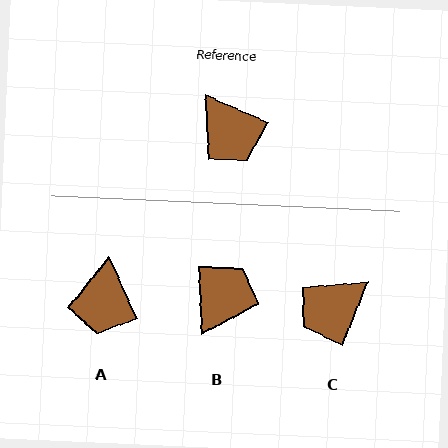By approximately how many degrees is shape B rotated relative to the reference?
Approximately 116 degrees counter-clockwise.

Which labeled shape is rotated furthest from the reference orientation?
B, about 116 degrees away.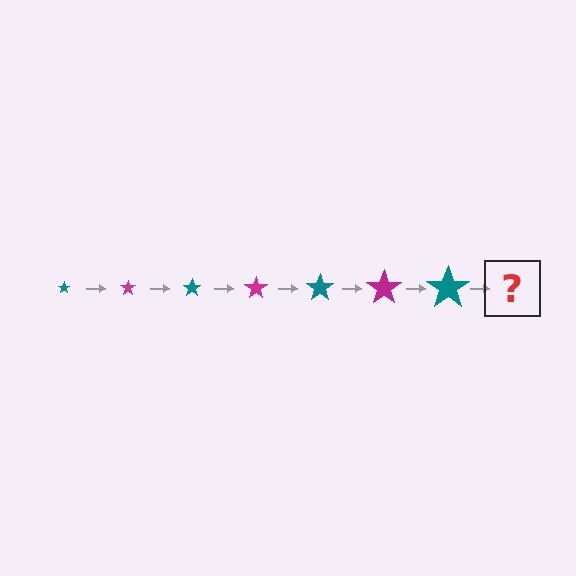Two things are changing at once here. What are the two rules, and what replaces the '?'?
The two rules are that the star grows larger each step and the color cycles through teal and magenta. The '?' should be a magenta star, larger than the previous one.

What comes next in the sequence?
The next element should be a magenta star, larger than the previous one.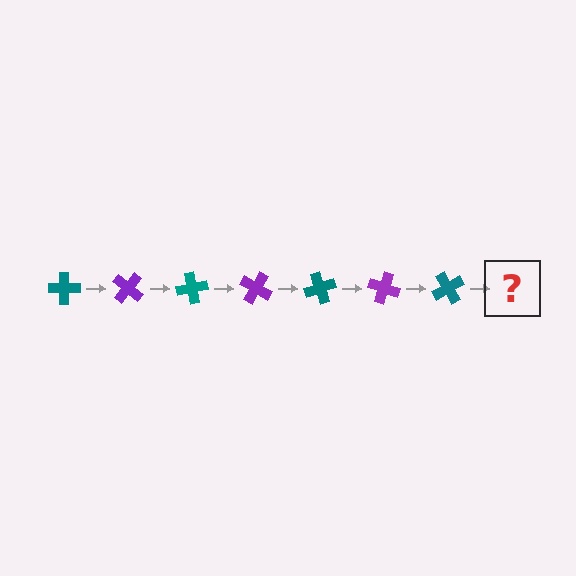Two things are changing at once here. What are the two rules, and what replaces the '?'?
The two rules are that it rotates 40 degrees each step and the color cycles through teal and purple. The '?' should be a purple cross, rotated 280 degrees from the start.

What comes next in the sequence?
The next element should be a purple cross, rotated 280 degrees from the start.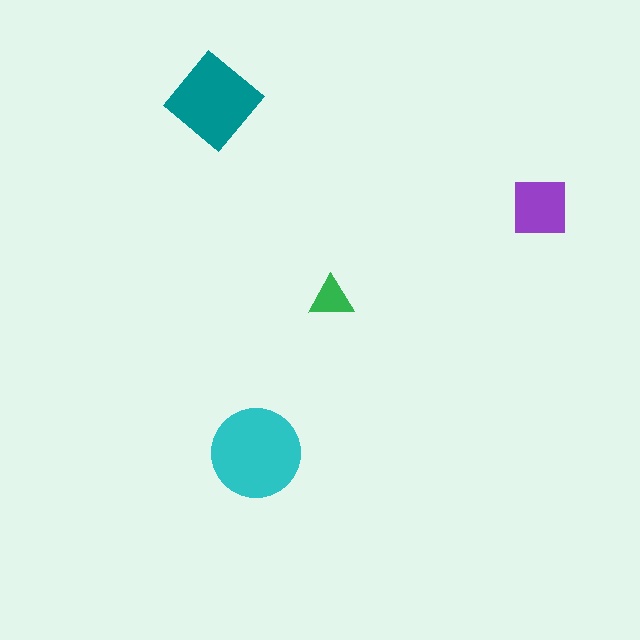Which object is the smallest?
The green triangle.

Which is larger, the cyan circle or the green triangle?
The cyan circle.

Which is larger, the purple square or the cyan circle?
The cyan circle.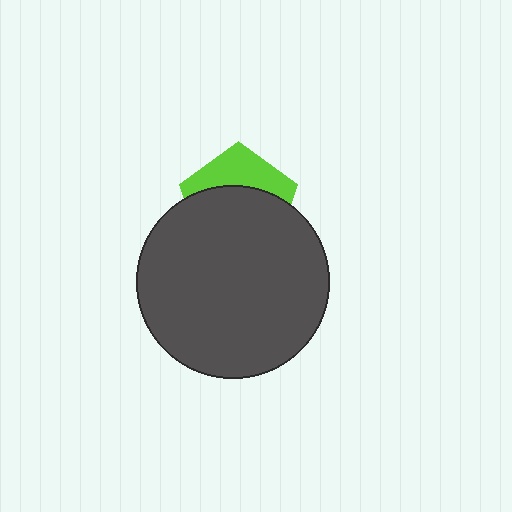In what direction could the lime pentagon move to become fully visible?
The lime pentagon could move up. That would shift it out from behind the dark gray circle entirely.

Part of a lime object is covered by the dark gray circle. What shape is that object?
It is a pentagon.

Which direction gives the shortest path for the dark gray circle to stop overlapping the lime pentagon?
Moving down gives the shortest separation.